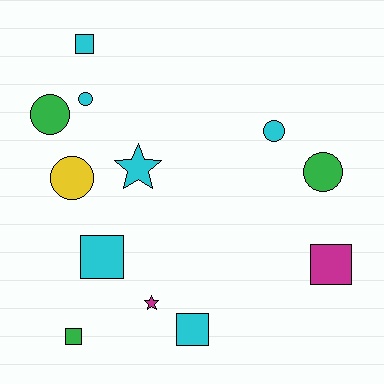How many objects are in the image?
There are 12 objects.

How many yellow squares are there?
There are no yellow squares.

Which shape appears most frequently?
Circle, with 5 objects.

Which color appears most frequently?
Cyan, with 6 objects.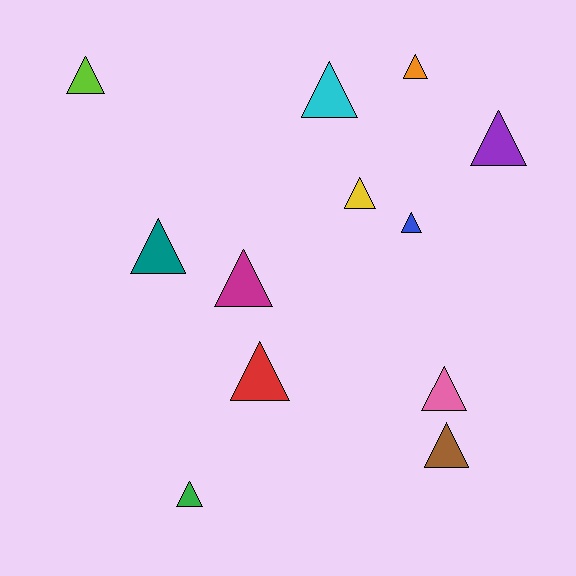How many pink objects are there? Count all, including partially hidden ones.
There is 1 pink object.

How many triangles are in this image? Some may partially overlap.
There are 12 triangles.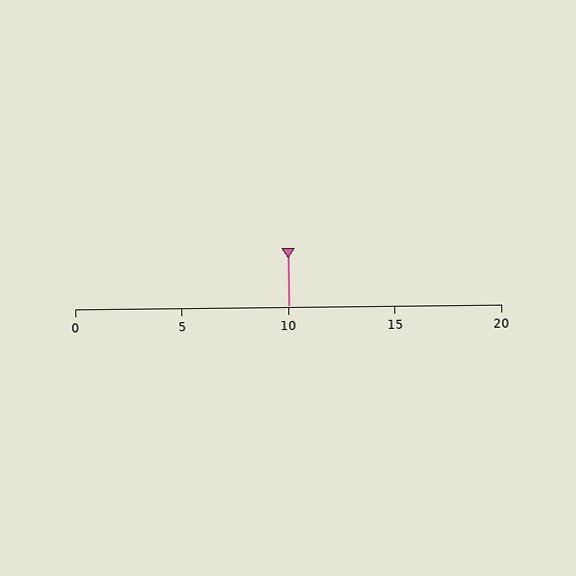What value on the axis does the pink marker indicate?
The marker indicates approximately 10.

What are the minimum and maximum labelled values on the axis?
The axis runs from 0 to 20.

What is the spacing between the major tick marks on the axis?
The major ticks are spaced 5 apart.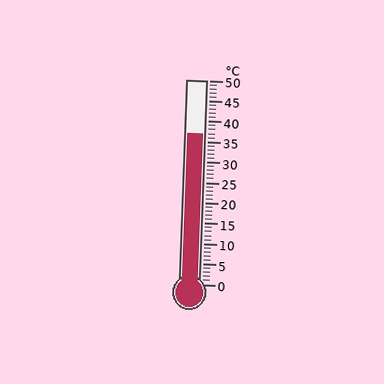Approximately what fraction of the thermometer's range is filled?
The thermometer is filled to approximately 75% of its range.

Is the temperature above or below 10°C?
The temperature is above 10°C.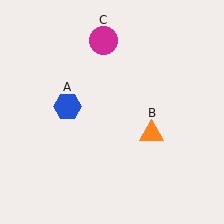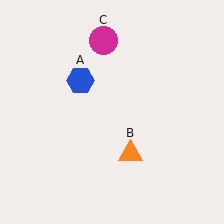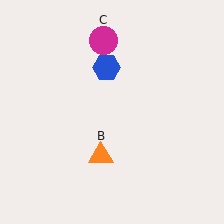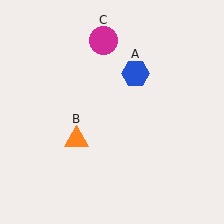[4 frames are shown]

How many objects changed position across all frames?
2 objects changed position: blue hexagon (object A), orange triangle (object B).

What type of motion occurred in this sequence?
The blue hexagon (object A), orange triangle (object B) rotated clockwise around the center of the scene.